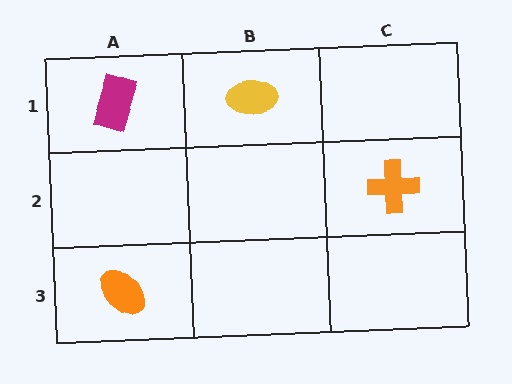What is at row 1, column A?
A magenta rectangle.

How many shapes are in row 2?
1 shape.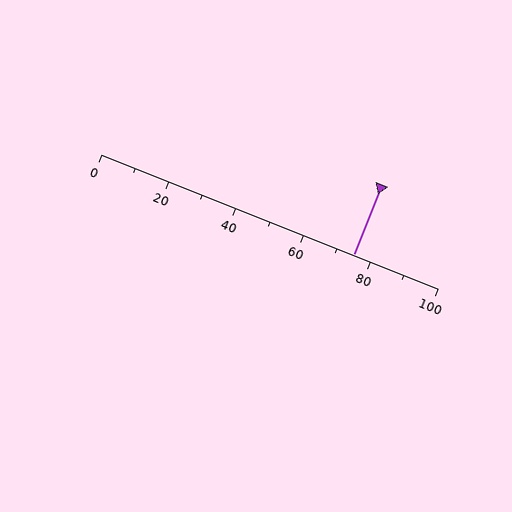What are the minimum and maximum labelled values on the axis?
The axis runs from 0 to 100.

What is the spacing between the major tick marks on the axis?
The major ticks are spaced 20 apart.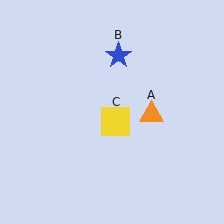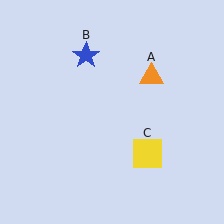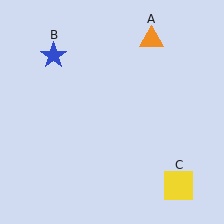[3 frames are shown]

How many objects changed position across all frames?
3 objects changed position: orange triangle (object A), blue star (object B), yellow square (object C).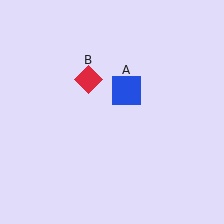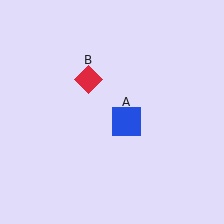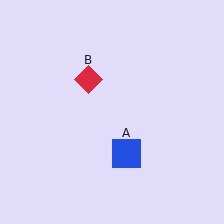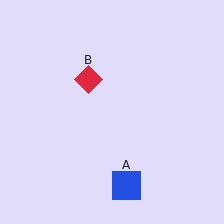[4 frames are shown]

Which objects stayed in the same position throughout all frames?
Red diamond (object B) remained stationary.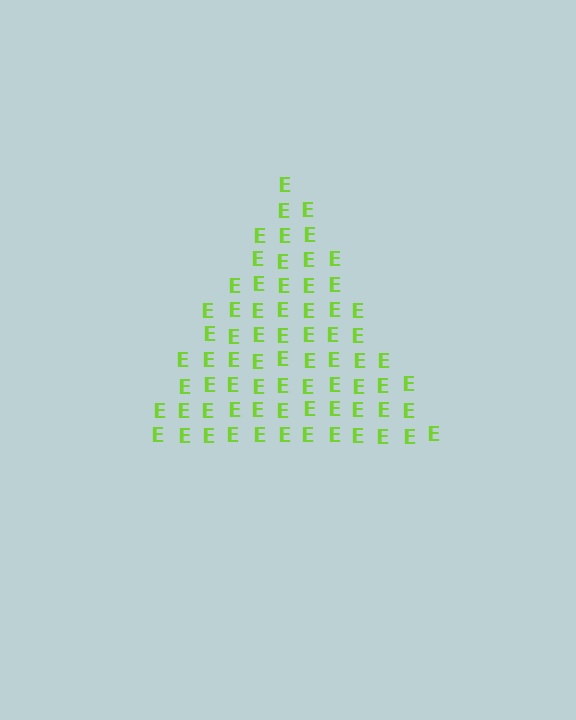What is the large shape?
The large shape is a triangle.